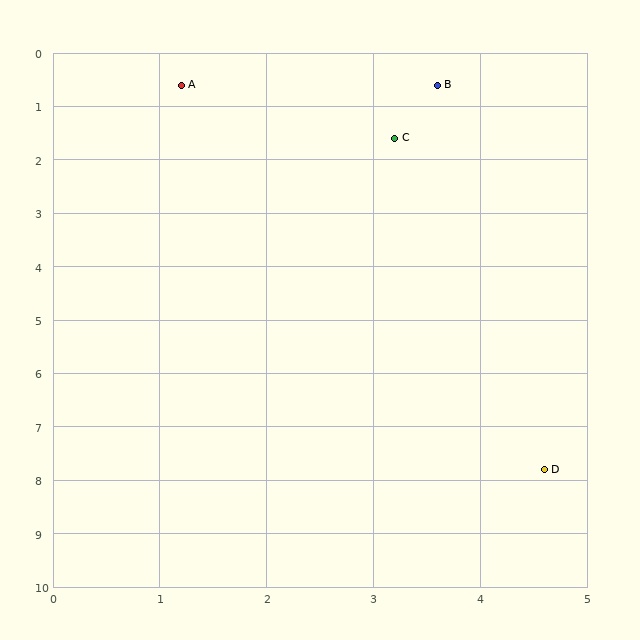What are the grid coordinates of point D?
Point D is at approximately (4.6, 7.8).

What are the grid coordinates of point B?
Point B is at approximately (3.6, 0.6).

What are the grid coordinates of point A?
Point A is at approximately (1.2, 0.6).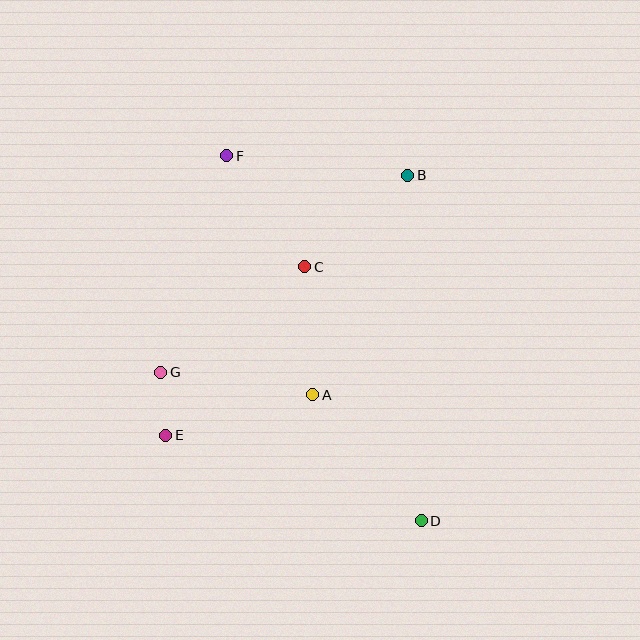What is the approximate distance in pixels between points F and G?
The distance between F and G is approximately 226 pixels.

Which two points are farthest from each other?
Points D and F are farthest from each other.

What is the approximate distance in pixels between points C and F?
The distance between C and F is approximately 136 pixels.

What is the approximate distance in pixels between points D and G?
The distance between D and G is approximately 300 pixels.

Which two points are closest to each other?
Points E and G are closest to each other.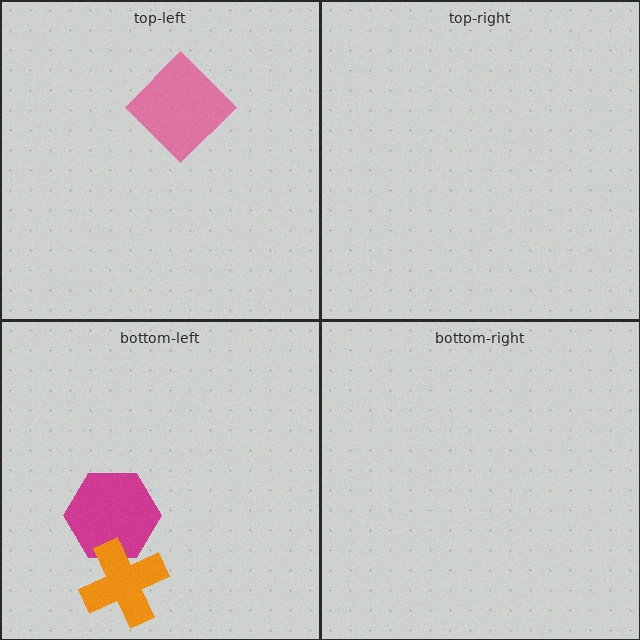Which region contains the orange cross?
The bottom-left region.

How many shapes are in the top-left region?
1.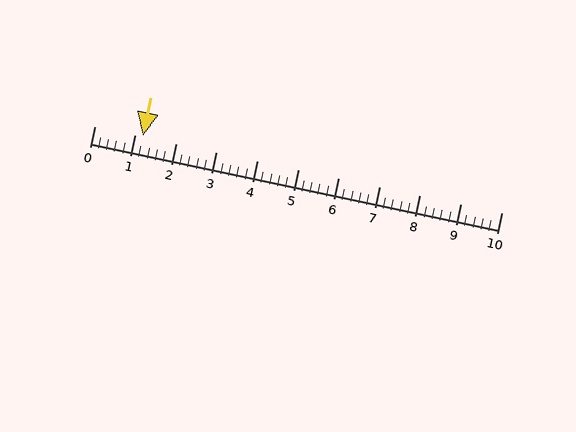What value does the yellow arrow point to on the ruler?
The yellow arrow points to approximately 1.2.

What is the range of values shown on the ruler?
The ruler shows values from 0 to 10.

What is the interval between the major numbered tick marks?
The major tick marks are spaced 1 units apart.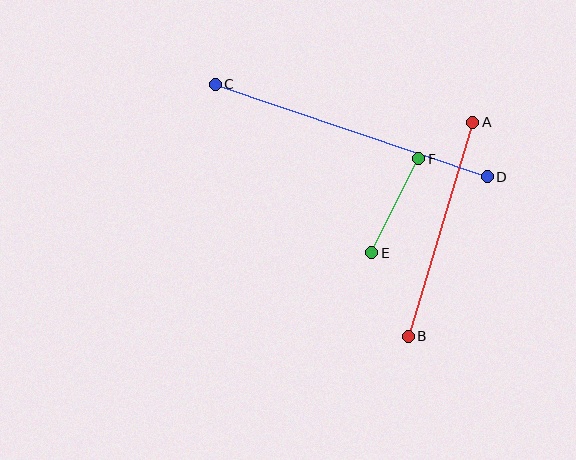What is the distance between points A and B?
The distance is approximately 223 pixels.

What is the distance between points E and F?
The distance is approximately 105 pixels.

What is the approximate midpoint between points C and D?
The midpoint is at approximately (351, 130) pixels.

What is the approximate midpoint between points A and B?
The midpoint is at approximately (441, 229) pixels.